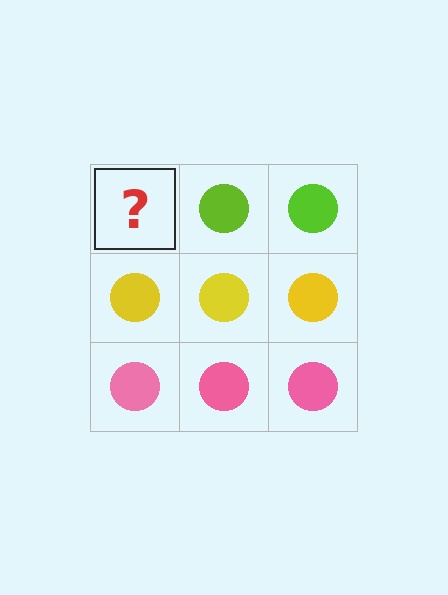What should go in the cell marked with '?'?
The missing cell should contain a lime circle.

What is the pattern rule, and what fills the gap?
The rule is that each row has a consistent color. The gap should be filled with a lime circle.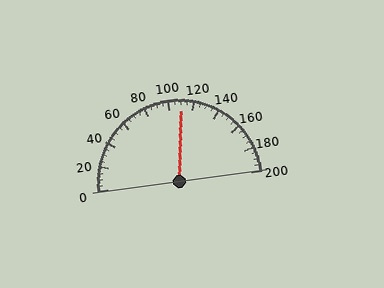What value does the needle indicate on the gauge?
The needle indicates approximately 110.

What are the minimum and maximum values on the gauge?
The gauge ranges from 0 to 200.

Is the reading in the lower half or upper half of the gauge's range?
The reading is in the upper half of the range (0 to 200).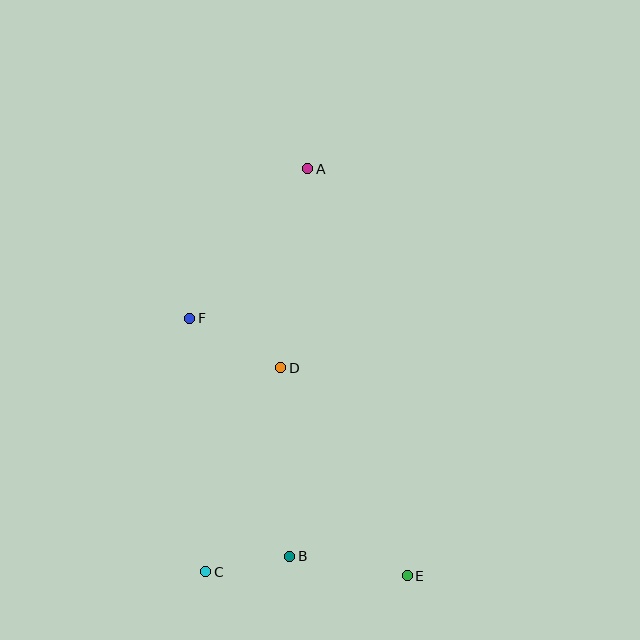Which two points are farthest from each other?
Points A and E are farthest from each other.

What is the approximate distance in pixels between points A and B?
The distance between A and B is approximately 388 pixels.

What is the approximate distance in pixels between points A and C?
The distance between A and C is approximately 415 pixels.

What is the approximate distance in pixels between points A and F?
The distance between A and F is approximately 190 pixels.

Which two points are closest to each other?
Points B and C are closest to each other.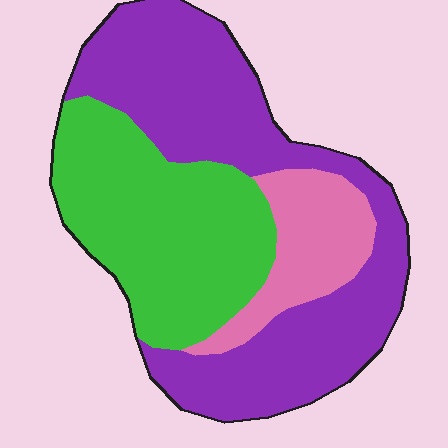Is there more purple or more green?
Purple.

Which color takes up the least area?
Pink, at roughly 15%.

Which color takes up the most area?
Purple, at roughly 50%.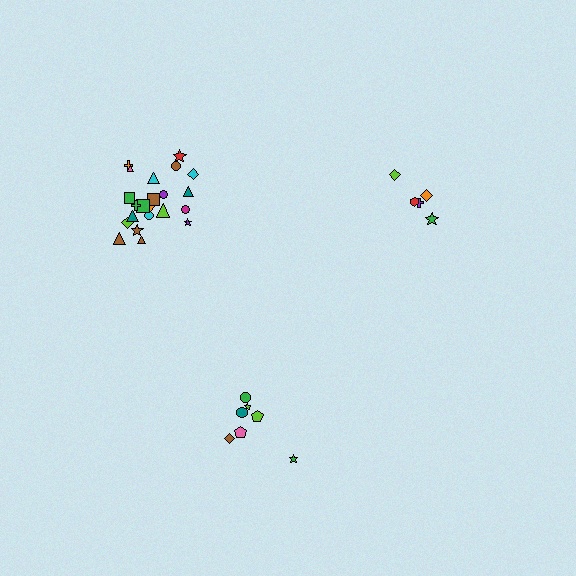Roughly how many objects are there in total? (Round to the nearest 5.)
Roughly 35 objects in total.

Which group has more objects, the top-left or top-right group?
The top-left group.